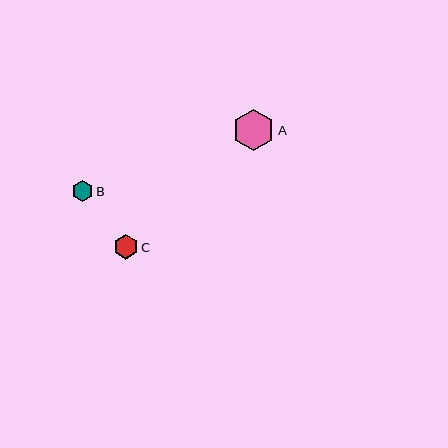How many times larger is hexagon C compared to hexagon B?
Hexagon C is approximately 1.2 times the size of hexagon B.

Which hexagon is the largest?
Hexagon A is the largest with a size of approximately 42 pixels.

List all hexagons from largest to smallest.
From largest to smallest: A, C, B.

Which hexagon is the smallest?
Hexagon B is the smallest with a size of approximately 21 pixels.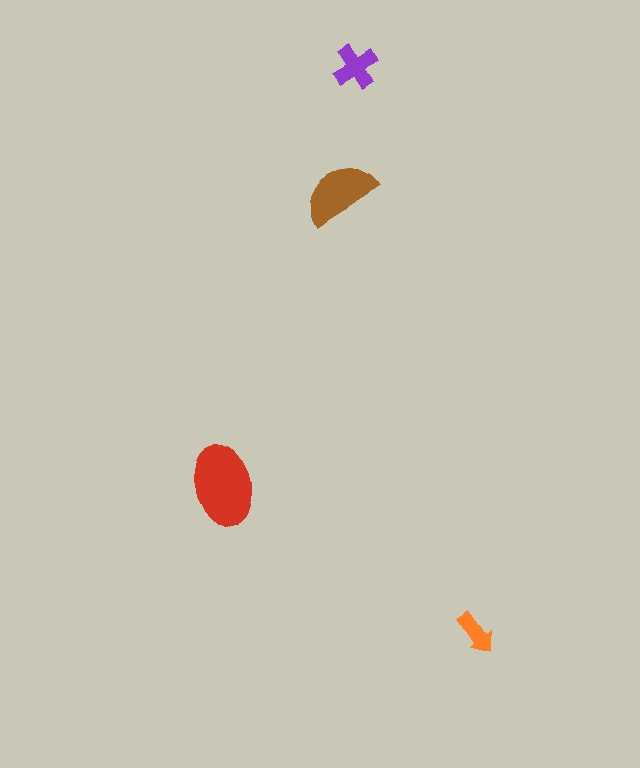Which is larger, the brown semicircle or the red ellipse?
The red ellipse.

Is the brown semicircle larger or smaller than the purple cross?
Larger.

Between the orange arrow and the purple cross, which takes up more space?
The purple cross.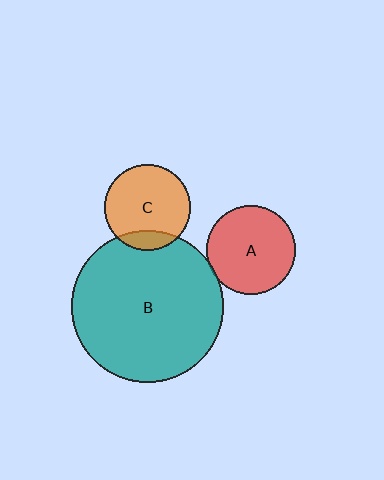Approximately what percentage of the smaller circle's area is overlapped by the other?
Approximately 5%.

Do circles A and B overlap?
Yes.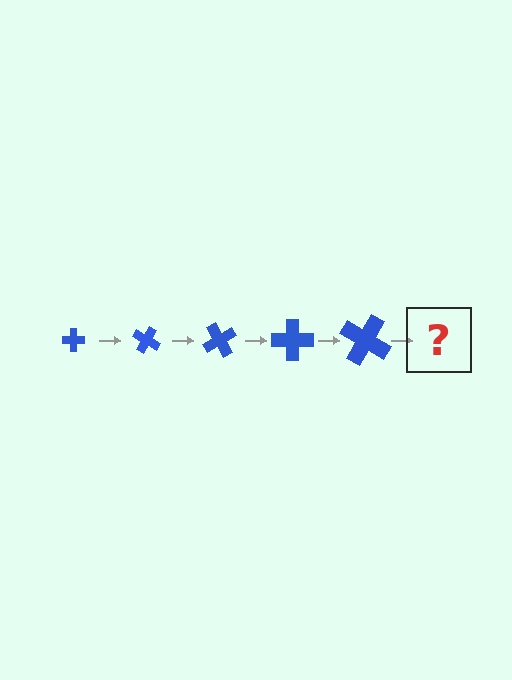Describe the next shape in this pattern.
It should be a cross, larger than the previous one and rotated 150 degrees from the start.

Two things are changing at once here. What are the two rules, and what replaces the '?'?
The two rules are that the cross grows larger each step and it rotates 30 degrees each step. The '?' should be a cross, larger than the previous one and rotated 150 degrees from the start.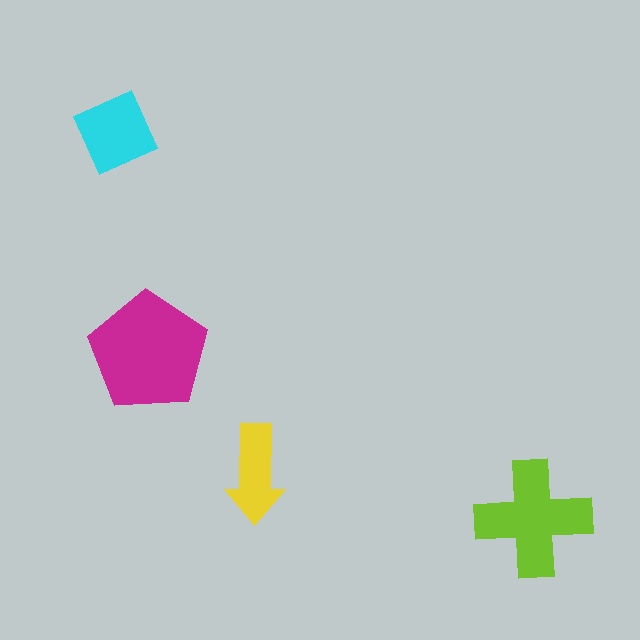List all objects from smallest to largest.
The yellow arrow, the cyan square, the lime cross, the magenta pentagon.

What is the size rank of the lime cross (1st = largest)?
2nd.